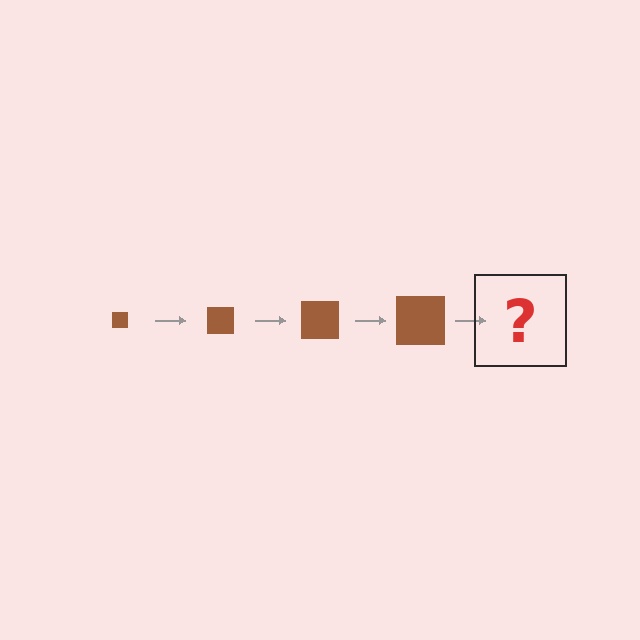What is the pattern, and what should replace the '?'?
The pattern is that the square gets progressively larger each step. The '?' should be a brown square, larger than the previous one.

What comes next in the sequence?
The next element should be a brown square, larger than the previous one.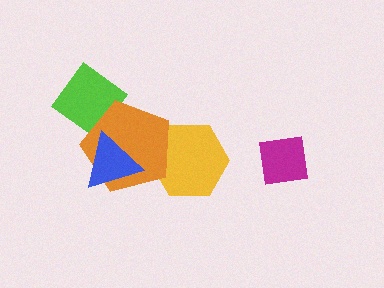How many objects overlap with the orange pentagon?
3 objects overlap with the orange pentagon.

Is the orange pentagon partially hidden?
Yes, it is partially covered by another shape.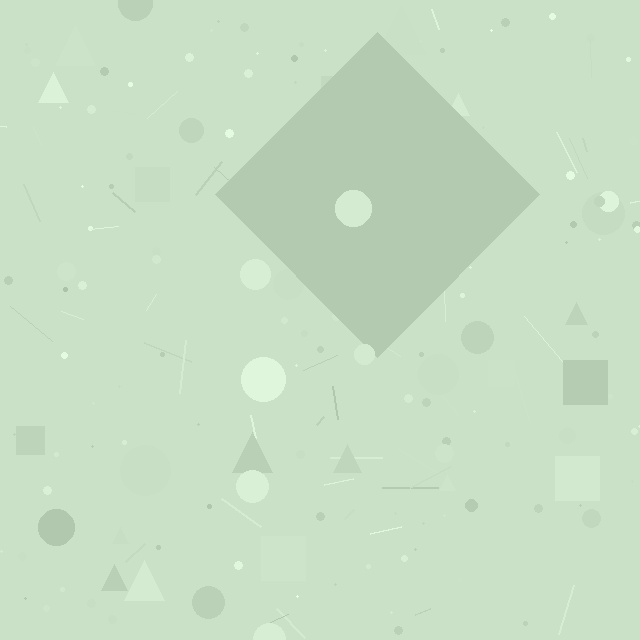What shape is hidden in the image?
A diamond is hidden in the image.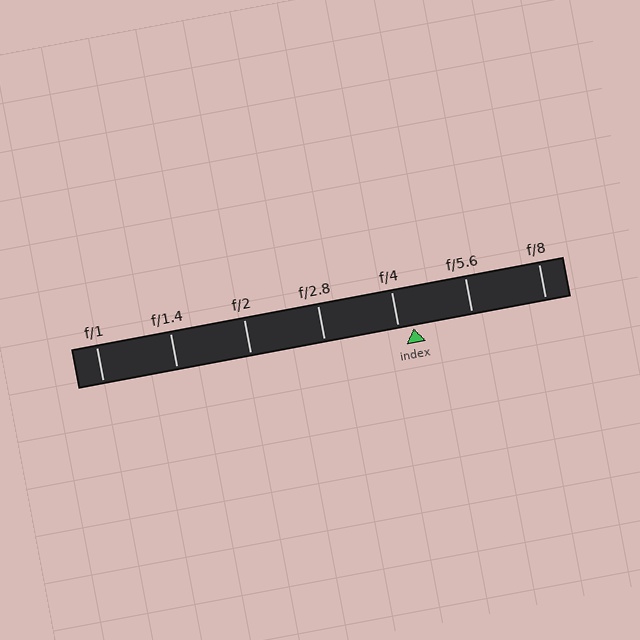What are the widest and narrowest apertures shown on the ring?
The widest aperture shown is f/1 and the narrowest is f/8.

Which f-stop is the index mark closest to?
The index mark is closest to f/4.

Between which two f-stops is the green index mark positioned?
The index mark is between f/4 and f/5.6.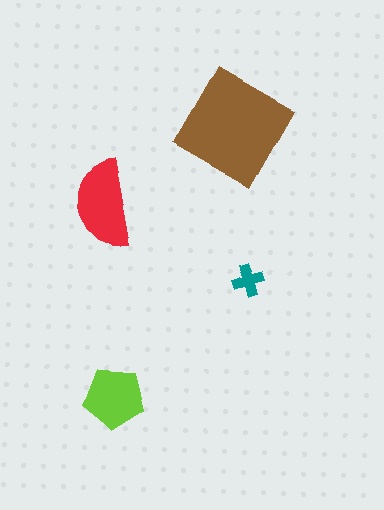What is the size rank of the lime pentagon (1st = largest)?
3rd.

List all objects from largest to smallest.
The brown diamond, the red semicircle, the lime pentagon, the teal cross.